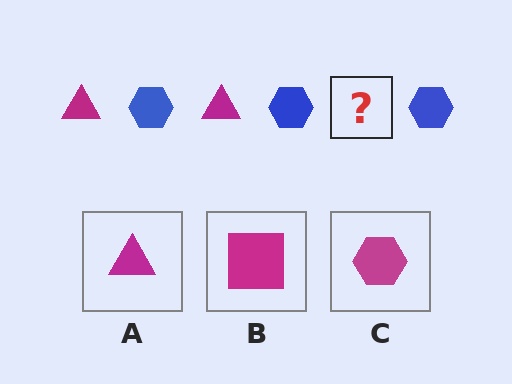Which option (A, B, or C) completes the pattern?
A.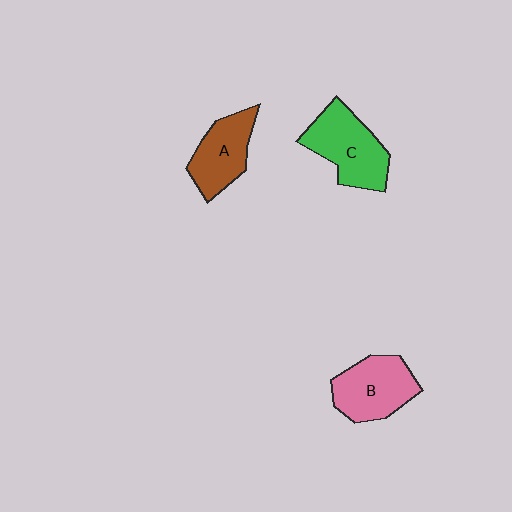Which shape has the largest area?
Shape C (green).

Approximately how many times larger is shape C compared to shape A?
Approximately 1.3 times.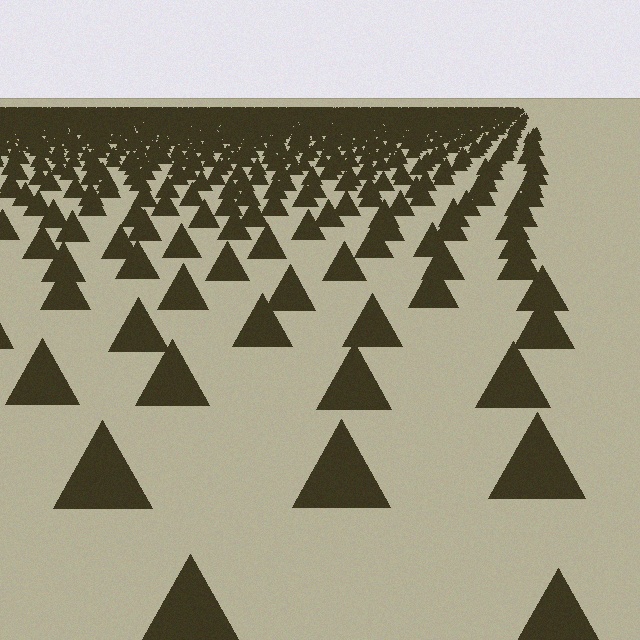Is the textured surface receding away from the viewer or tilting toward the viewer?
The surface is receding away from the viewer. Texture elements get smaller and denser toward the top.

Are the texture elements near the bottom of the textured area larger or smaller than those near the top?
Larger. Near the bottom, elements are closer to the viewer and appear at a bigger on-screen size.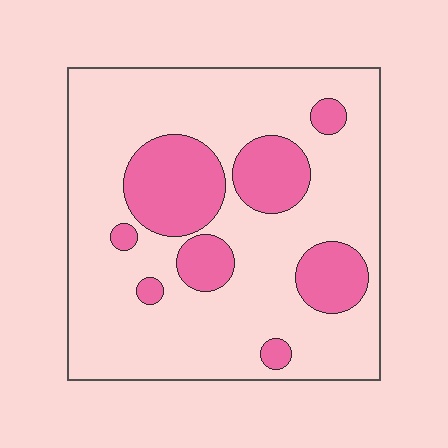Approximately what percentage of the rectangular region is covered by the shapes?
Approximately 25%.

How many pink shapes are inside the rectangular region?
8.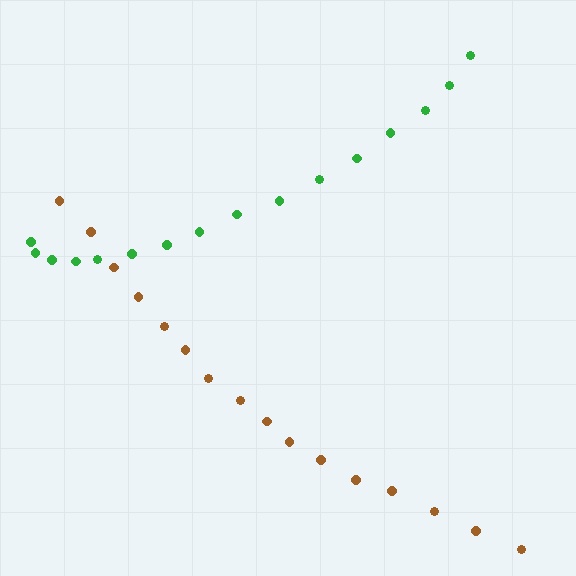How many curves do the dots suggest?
There are 2 distinct paths.